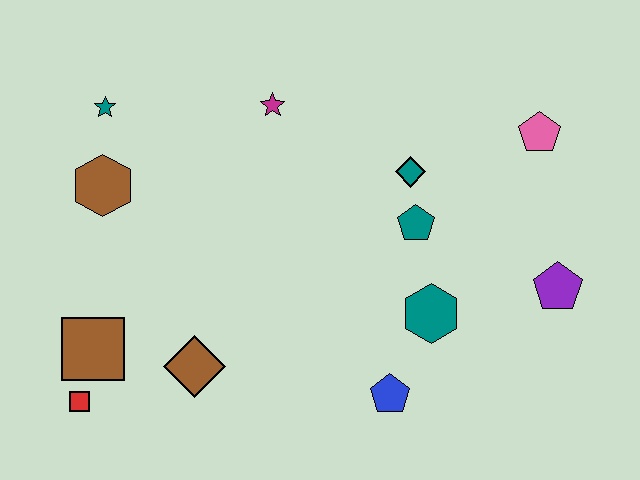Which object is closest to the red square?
The brown square is closest to the red square.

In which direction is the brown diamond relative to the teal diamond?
The brown diamond is to the left of the teal diamond.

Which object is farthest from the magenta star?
The red square is farthest from the magenta star.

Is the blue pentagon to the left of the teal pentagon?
Yes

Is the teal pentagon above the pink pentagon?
No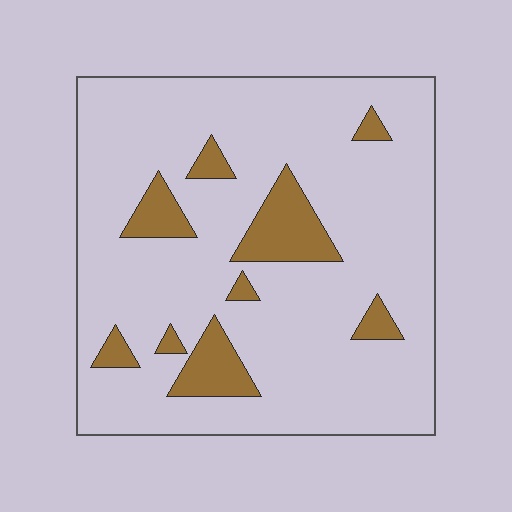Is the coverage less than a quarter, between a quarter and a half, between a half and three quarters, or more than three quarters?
Less than a quarter.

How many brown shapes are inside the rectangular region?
9.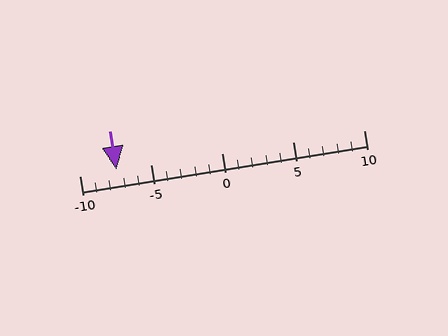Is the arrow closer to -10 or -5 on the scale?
The arrow is closer to -5.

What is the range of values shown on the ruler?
The ruler shows values from -10 to 10.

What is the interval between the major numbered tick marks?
The major tick marks are spaced 5 units apart.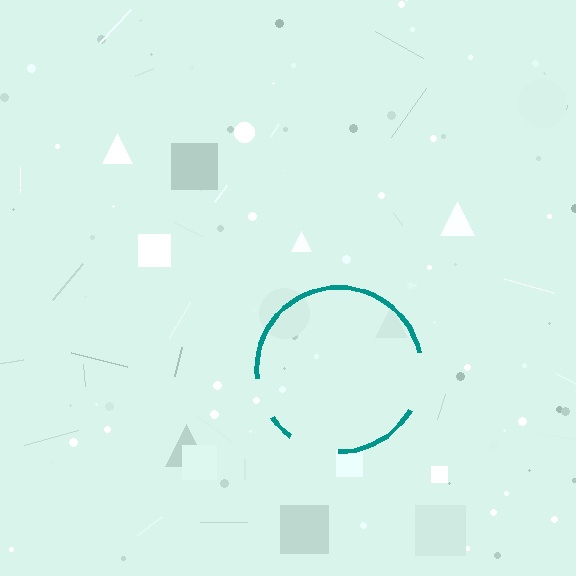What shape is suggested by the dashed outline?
The dashed outline suggests a circle.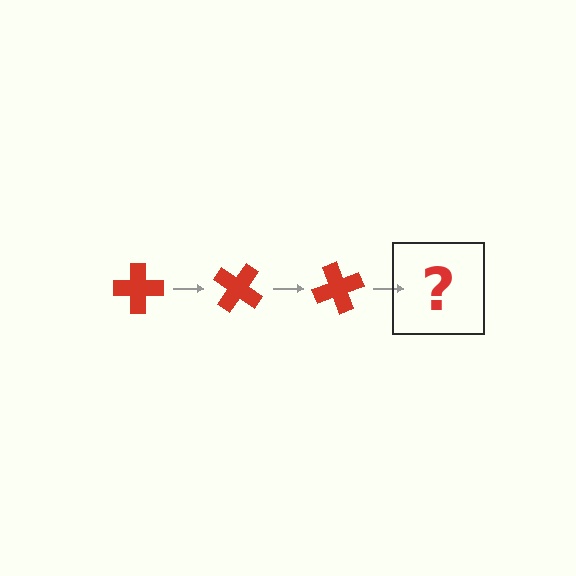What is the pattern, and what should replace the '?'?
The pattern is that the cross rotates 35 degrees each step. The '?' should be a red cross rotated 105 degrees.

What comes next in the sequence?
The next element should be a red cross rotated 105 degrees.